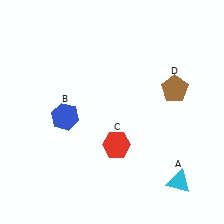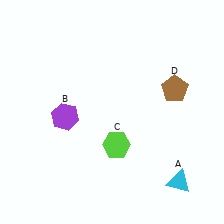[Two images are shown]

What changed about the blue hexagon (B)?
In Image 1, B is blue. In Image 2, it changed to purple.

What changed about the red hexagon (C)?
In Image 1, C is red. In Image 2, it changed to lime.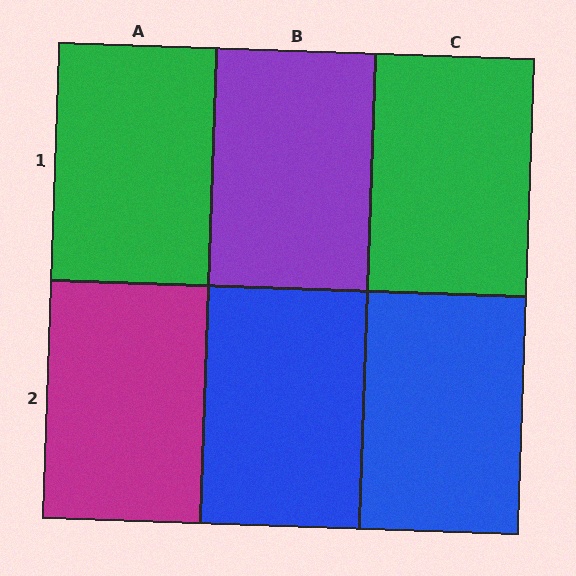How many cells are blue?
2 cells are blue.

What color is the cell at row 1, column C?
Green.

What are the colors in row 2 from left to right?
Magenta, blue, blue.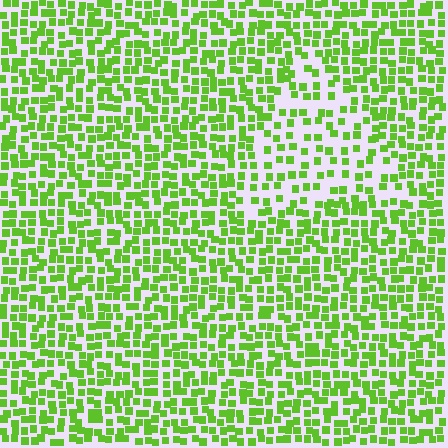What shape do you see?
I see a triangle.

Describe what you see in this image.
The image contains small lime elements arranged at two different densities. A triangle-shaped region is visible where the elements are less densely packed than the surrounding area.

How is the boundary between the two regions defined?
The boundary is defined by a change in element density (approximately 1.9x ratio). All elements are the same color, size, and shape.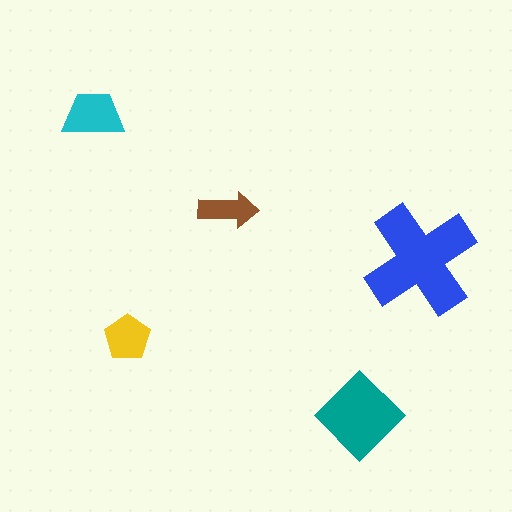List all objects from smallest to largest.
The brown arrow, the yellow pentagon, the cyan trapezoid, the teal diamond, the blue cross.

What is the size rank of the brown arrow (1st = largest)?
5th.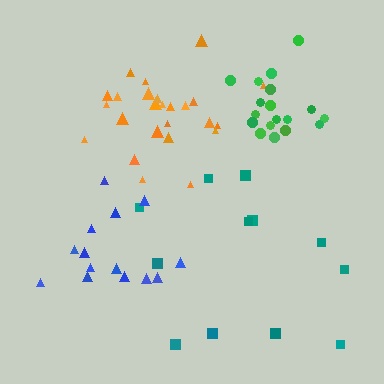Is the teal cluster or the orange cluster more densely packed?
Orange.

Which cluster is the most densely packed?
Green.